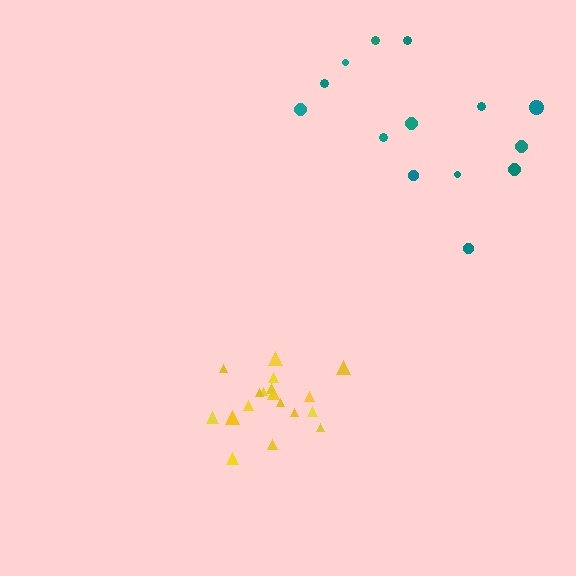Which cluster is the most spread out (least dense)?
Teal.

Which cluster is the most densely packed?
Yellow.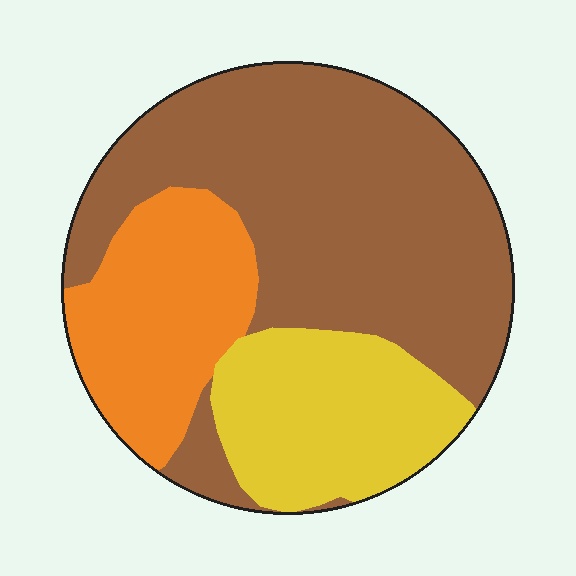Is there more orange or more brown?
Brown.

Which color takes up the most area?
Brown, at roughly 55%.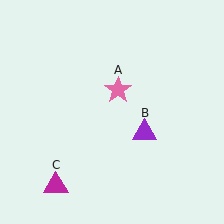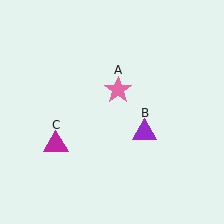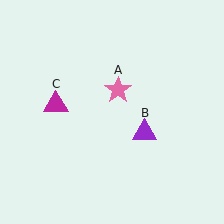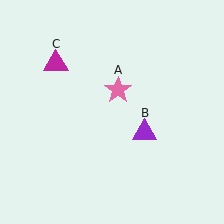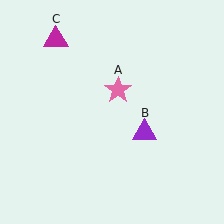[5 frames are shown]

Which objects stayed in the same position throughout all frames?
Pink star (object A) and purple triangle (object B) remained stationary.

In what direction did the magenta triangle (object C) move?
The magenta triangle (object C) moved up.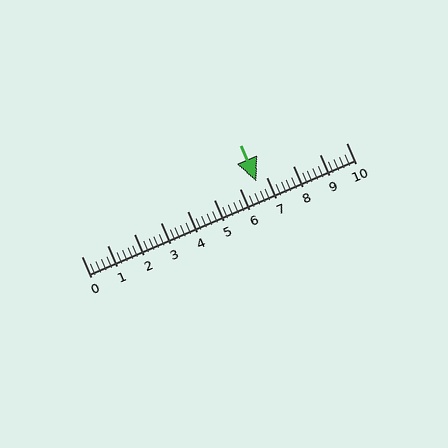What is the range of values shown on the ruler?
The ruler shows values from 0 to 10.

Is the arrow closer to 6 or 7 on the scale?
The arrow is closer to 7.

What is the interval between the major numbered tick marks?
The major tick marks are spaced 1 units apart.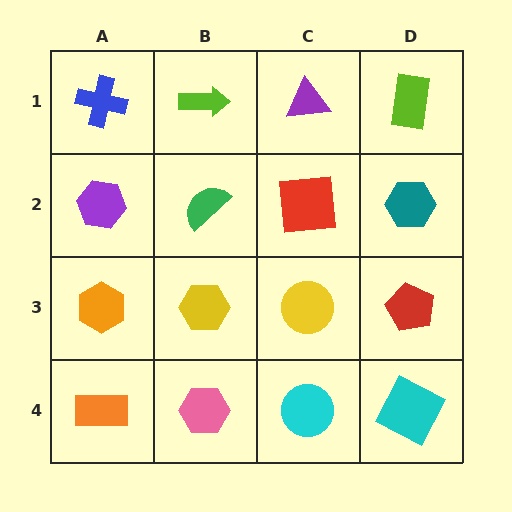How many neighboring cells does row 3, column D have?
3.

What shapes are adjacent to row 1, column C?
A red square (row 2, column C), a lime arrow (row 1, column B), a lime rectangle (row 1, column D).